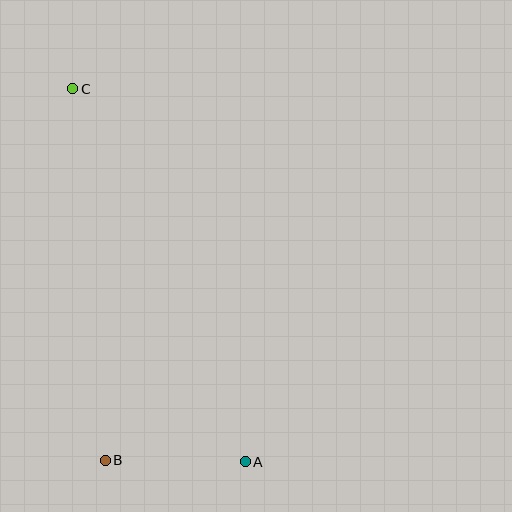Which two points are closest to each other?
Points A and B are closest to each other.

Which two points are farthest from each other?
Points A and C are farthest from each other.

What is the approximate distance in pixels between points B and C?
The distance between B and C is approximately 373 pixels.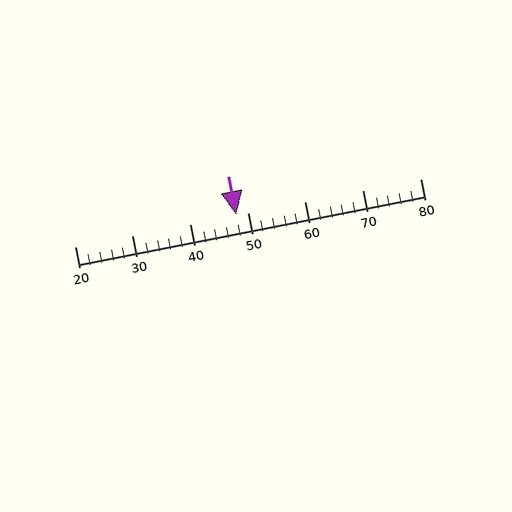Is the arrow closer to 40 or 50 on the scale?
The arrow is closer to 50.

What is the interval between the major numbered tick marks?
The major tick marks are spaced 10 units apart.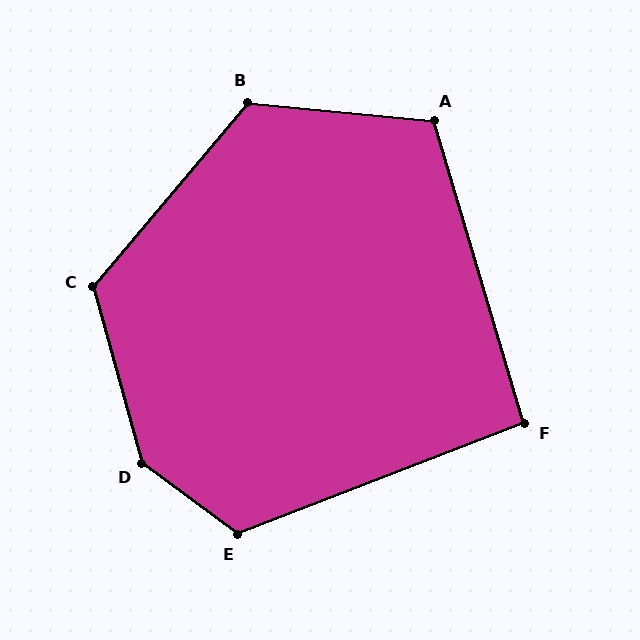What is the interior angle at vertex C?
Approximately 125 degrees (obtuse).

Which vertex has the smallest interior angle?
F, at approximately 94 degrees.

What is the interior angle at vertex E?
Approximately 123 degrees (obtuse).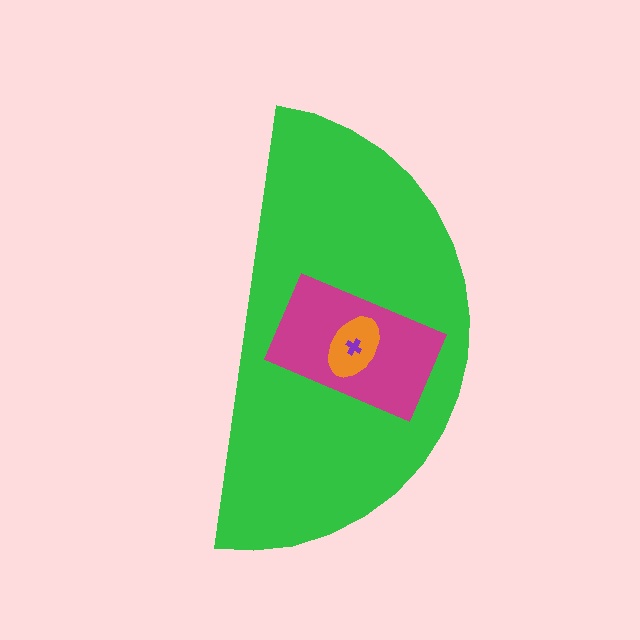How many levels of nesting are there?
4.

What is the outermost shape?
The green semicircle.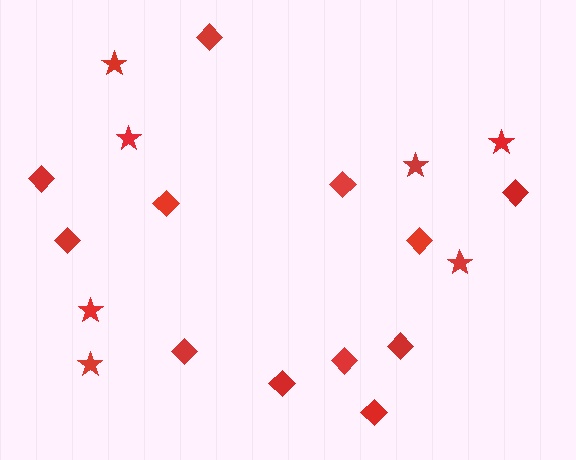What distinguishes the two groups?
There are 2 groups: one group of diamonds (12) and one group of stars (7).